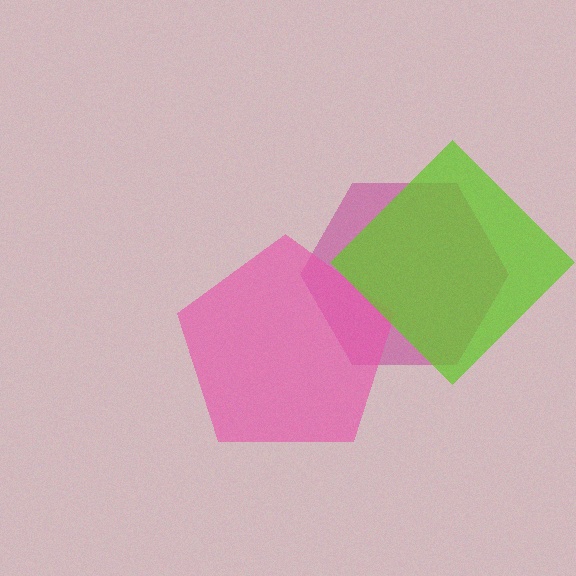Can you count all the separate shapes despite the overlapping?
Yes, there are 3 separate shapes.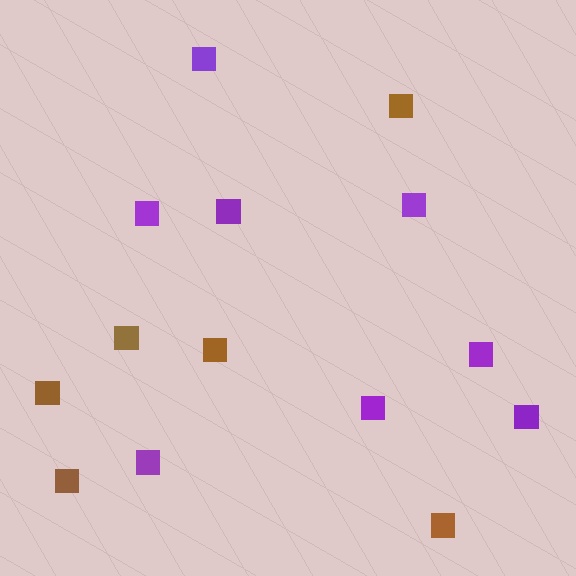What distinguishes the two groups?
There are 2 groups: one group of purple squares (8) and one group of brown squares (6).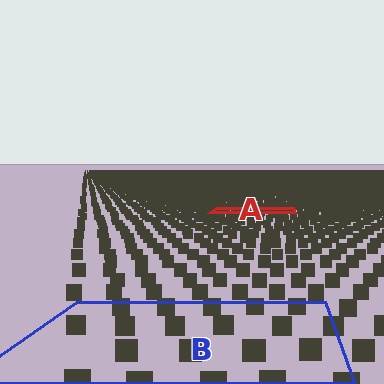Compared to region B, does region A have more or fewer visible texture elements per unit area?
Region A has more texture elements per unit area — they are packed more densely because it is farther away.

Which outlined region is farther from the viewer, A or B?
Region A is farther from the viewer — the texture elements inside it appear smaller and more densely packed.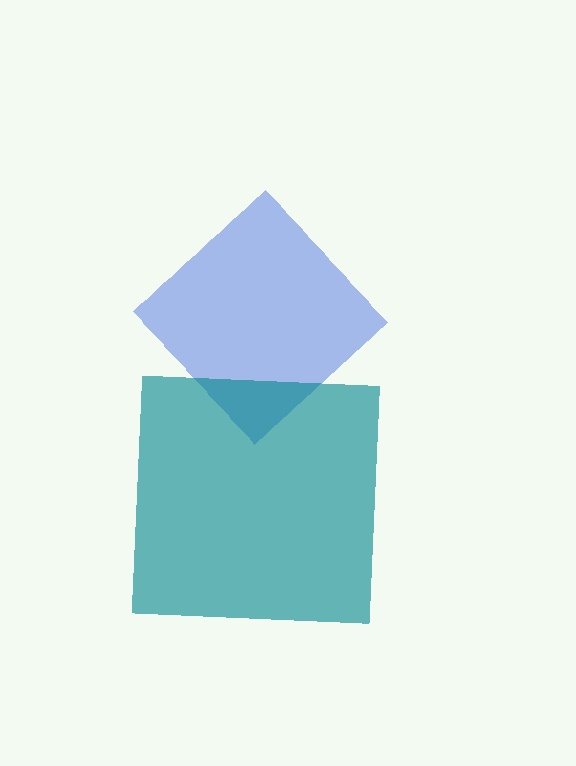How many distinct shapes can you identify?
There are 2 distinct shapes: a blue diamond, a teal square.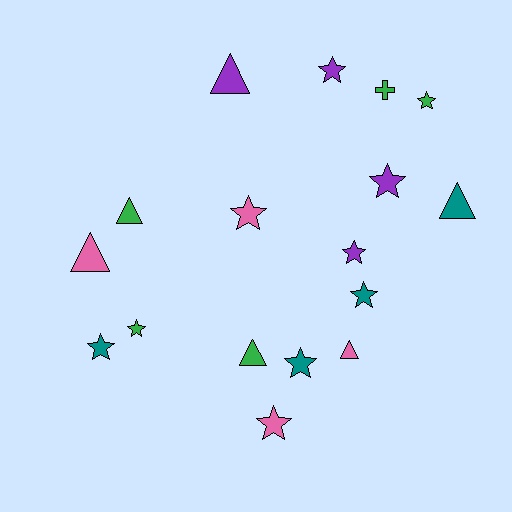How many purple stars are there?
There are 3 purple stars.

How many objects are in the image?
There are 17 objects.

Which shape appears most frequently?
Star, with 10 objects.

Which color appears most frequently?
Green, with 5 objects.